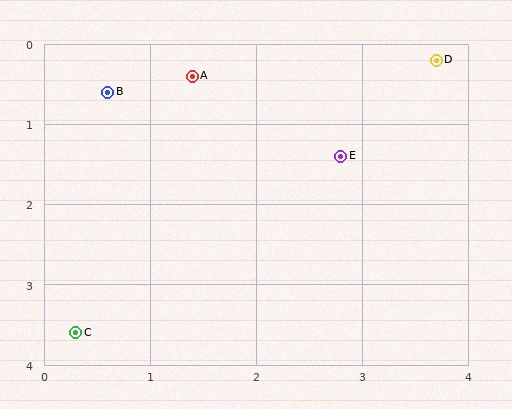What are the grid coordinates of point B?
Point B is at approximately (0.6, 0.6).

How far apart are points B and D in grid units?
Points B and D are about 3.1 grid units apart.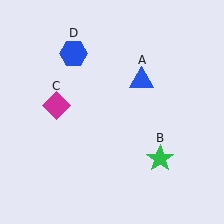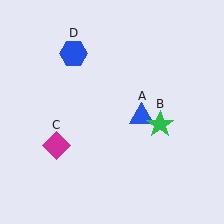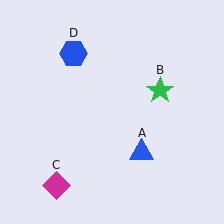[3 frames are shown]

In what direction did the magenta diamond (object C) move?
The magenta diamond (object C) moved down.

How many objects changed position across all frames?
3 objects changed position: blue triangle (object A), green star (object B), magenta diamond (object C).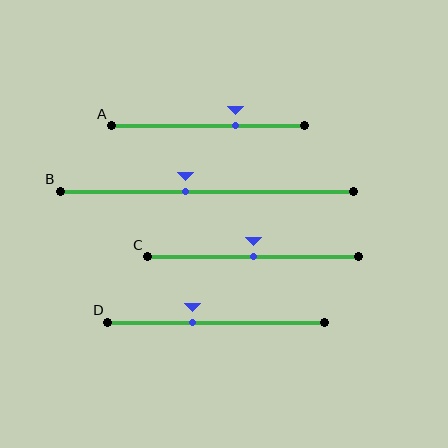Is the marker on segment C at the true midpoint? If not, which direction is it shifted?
Yes, the marker on segment C is at the true midpoint.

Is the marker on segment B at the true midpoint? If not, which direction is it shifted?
No, the marker on segment B is shifted to the left by about 7% of the segment length.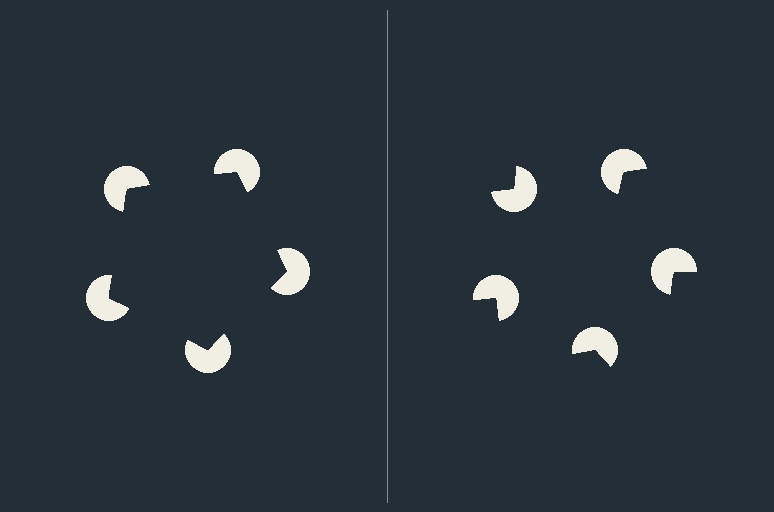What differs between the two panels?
The pac-man discs are positioned identically on both sides; only the wedge orientations differ. On the left they align to a pentagon; on the right they are misaligned.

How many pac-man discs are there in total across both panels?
10 — 5 on each side.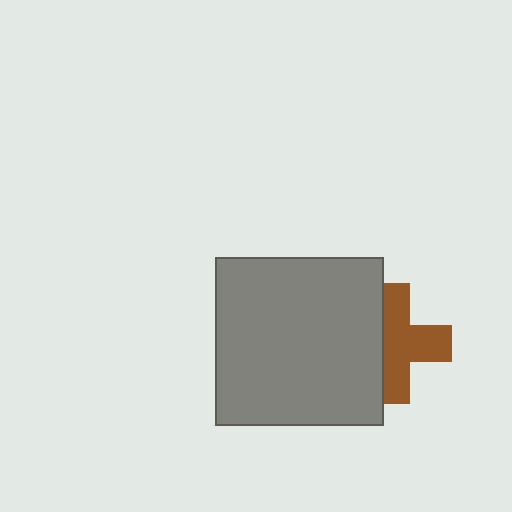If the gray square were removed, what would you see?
You would see the complete brown cross.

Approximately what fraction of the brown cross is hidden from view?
Roughly 37% of the brown cross is hidden behind the gray square.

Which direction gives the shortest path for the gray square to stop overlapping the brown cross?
Moving left gives the shortest separation.